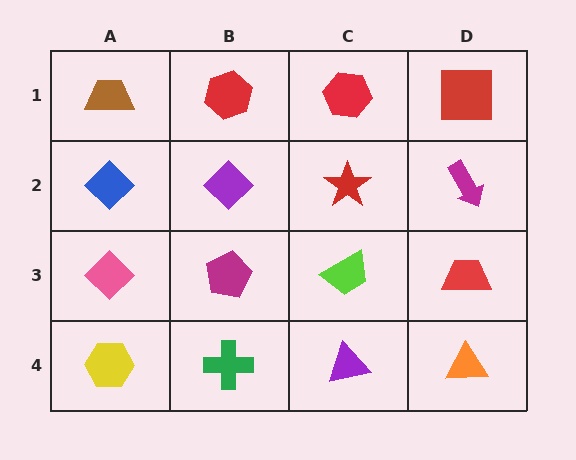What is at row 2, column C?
A red star.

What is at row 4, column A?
A yellow hexagon.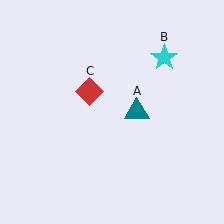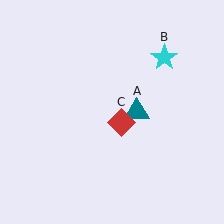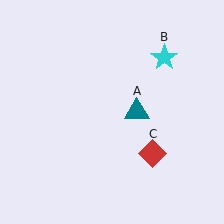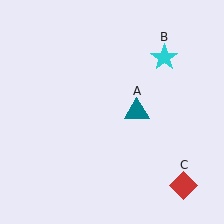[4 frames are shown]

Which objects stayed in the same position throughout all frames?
Teal triangle (object A) and cyan star (object B) remained stationary.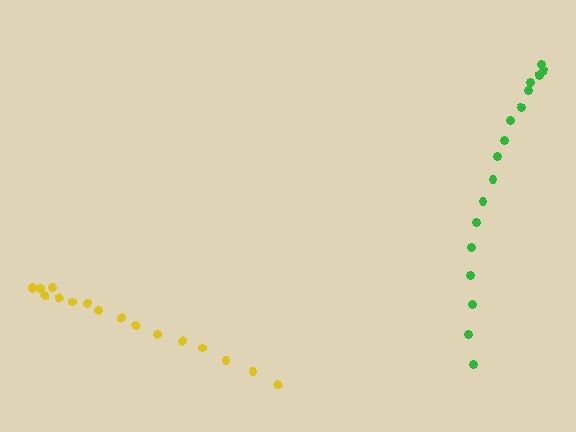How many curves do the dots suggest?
There are 2 distinct paths.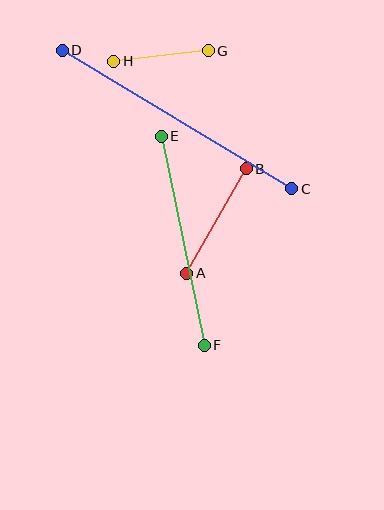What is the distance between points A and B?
The distance is approximately 120 pixels.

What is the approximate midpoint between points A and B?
The midpoint is at approximately (217, 221) pixels.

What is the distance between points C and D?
The distance is approximately 268 pixels.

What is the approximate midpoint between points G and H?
The midpoint is at approximately (161, 56) pixels.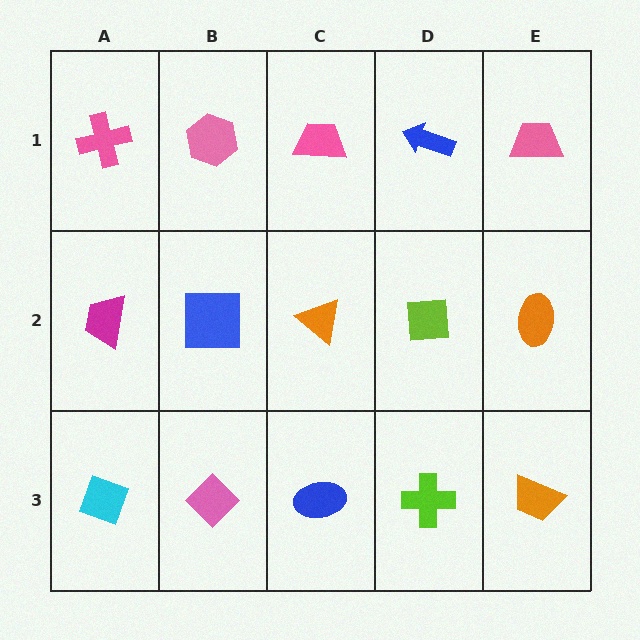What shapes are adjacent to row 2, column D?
A blue arrow (row 1, column D), a lime cross (row 3, column D), an orange triangle (row 2, column C), an orange ellipse (row 2, column E).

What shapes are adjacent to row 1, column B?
A blue square (row 2, column B), a pink cross (row 1, column A), a pink trapezoid (row 1, column C).